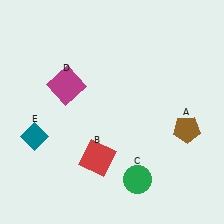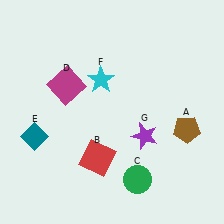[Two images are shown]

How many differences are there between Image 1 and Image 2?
There are 2 differences between the two images.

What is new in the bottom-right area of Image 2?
A purple star (G) was added in the bottom-right area of Image 2.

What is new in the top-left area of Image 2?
A cyan star (F) was added in the top-left area of Image 2.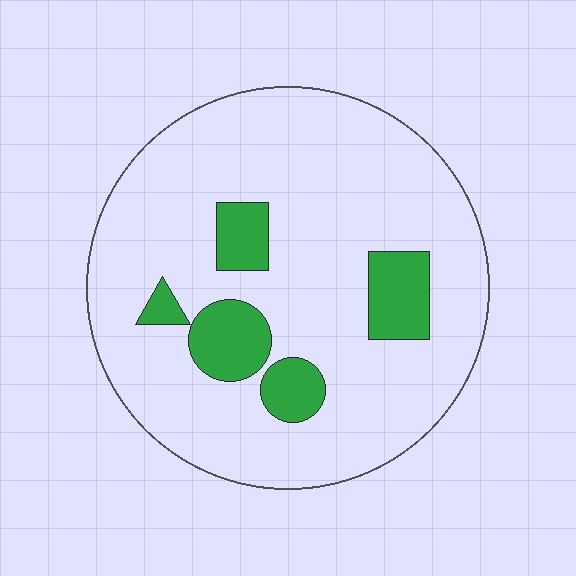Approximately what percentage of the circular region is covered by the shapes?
Approximately 15%.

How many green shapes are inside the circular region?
5.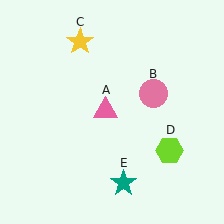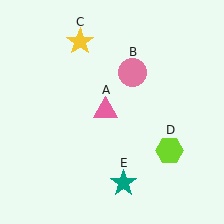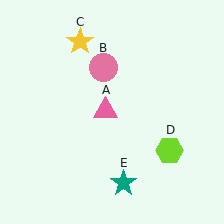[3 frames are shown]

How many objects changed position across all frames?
1 object changed position: pink circle (object B).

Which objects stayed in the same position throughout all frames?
Pink triangle (object A) and yellow star (object C) and lime hexagon (object D) and teal star (object E) remained stationary.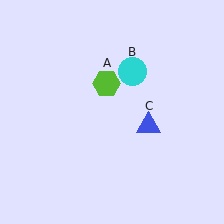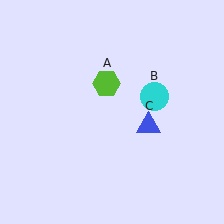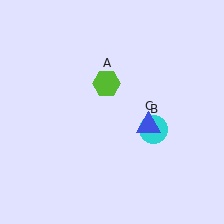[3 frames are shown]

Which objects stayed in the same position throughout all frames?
Lime hexagon (object A) and blue triangle (object C) remained stationary.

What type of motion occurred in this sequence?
The cyan circle (object B) rotated clockwise around the center of the scene.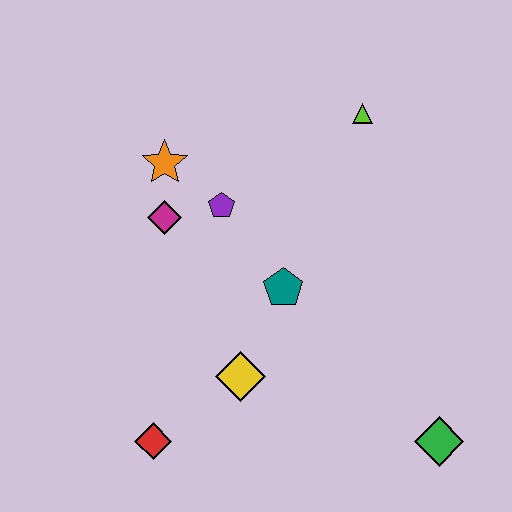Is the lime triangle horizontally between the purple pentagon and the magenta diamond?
No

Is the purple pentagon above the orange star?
No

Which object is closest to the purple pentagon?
The magenta diamond is closest to the purple pentagon.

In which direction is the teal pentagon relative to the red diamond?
The teal pentagon is above the red diamond.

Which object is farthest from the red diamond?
The lime triangle is farthest from the red diamond.